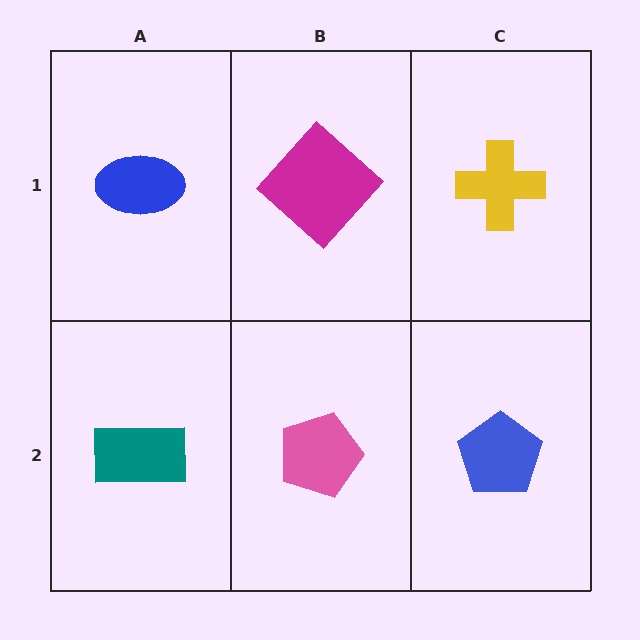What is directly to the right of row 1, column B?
A yellow cross.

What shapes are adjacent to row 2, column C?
A yellow cross (row 1, column C), a pink pentagon (row 2, column B).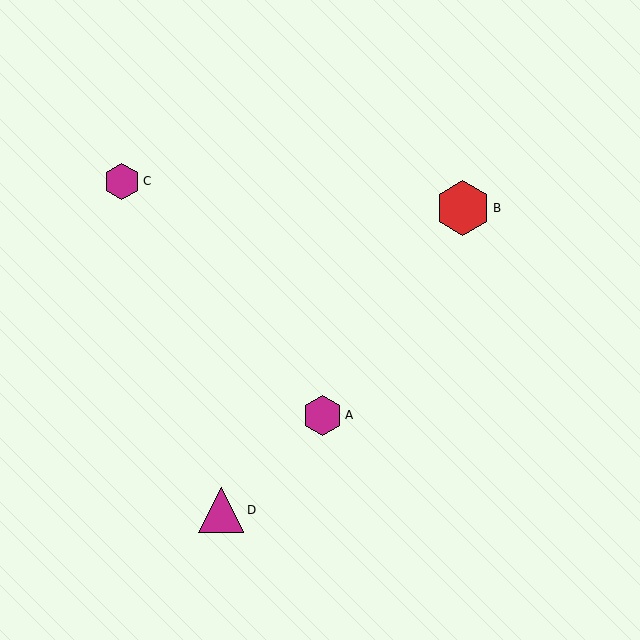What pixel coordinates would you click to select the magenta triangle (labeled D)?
Click at (221, 510) to select the magenta triangle D.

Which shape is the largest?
The red hexagon (labeled B) is the largest.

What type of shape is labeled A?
Shape A is a magenta hexagon.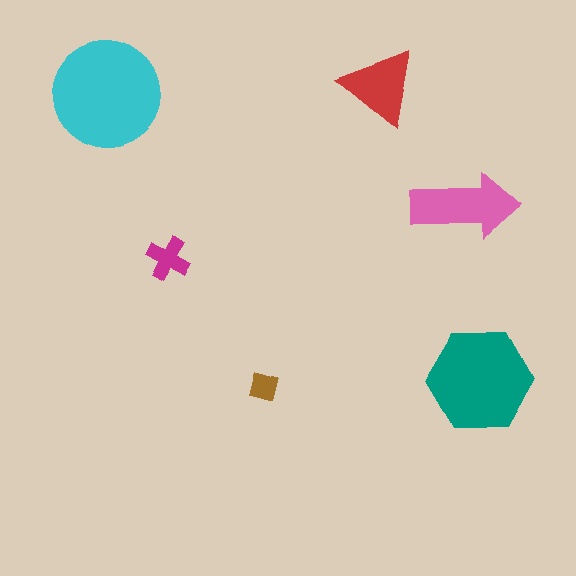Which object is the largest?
The cyan circle.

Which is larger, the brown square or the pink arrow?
The pink arrow.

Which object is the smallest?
The brown square.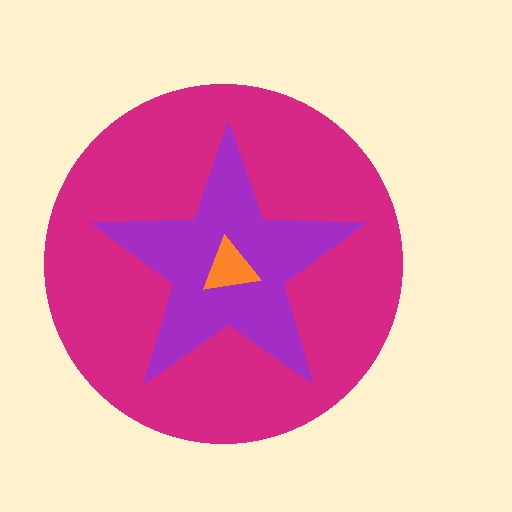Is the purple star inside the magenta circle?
Yes.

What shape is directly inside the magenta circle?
The purple star.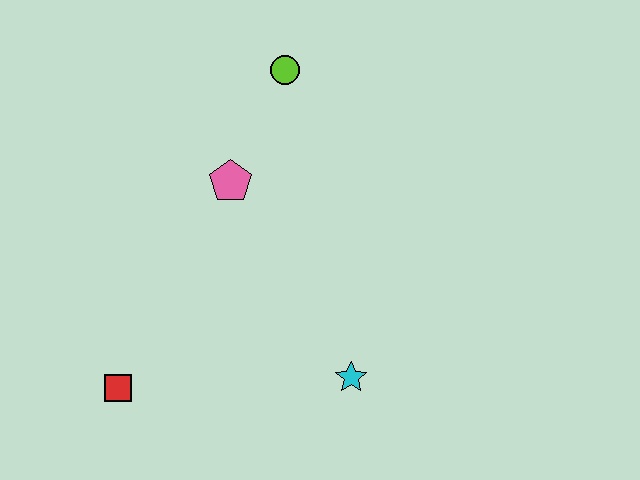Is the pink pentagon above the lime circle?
No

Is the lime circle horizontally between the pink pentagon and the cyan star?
Yes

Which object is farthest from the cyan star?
The lime circle is farthest from the cyan star.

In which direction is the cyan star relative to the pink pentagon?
The cyan star is below the pink pentagon.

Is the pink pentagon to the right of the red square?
Yes